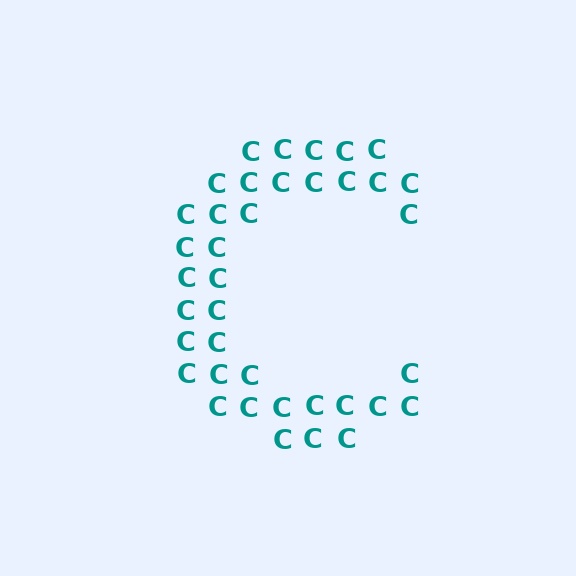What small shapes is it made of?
It is made of small letter C's.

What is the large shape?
The large shape is the letter C.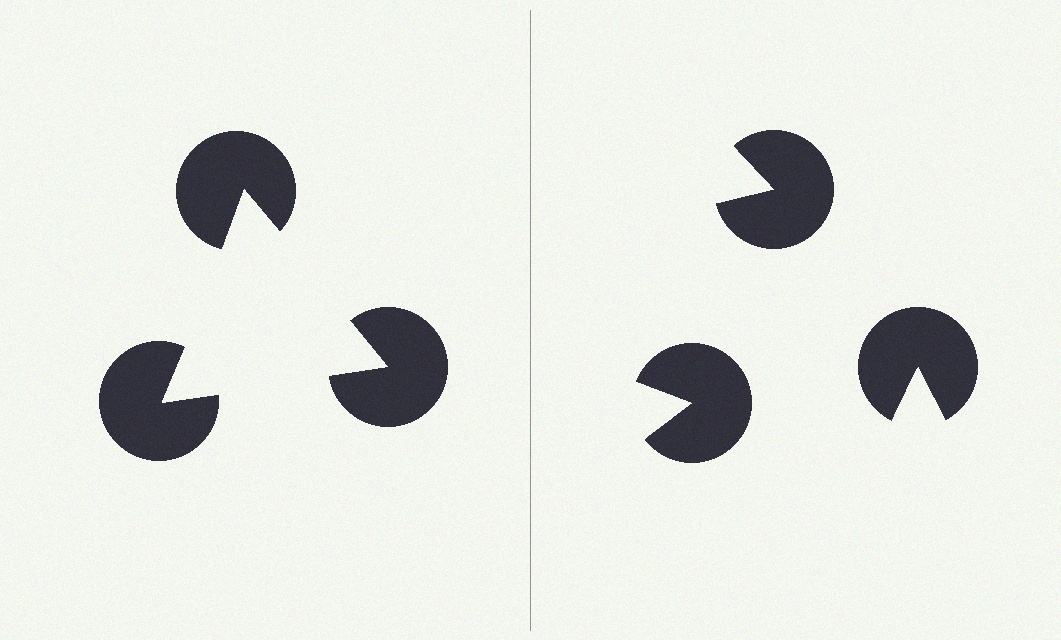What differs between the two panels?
The pac-man discs are positioned identically on both sides; only the wedge orientations differ. On the left they align to a triangle; on the right they are misaligned.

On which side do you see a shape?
An illusory triangle appears on the left side. On the right side the wedge cuts are rotated, so no coherent shape forms.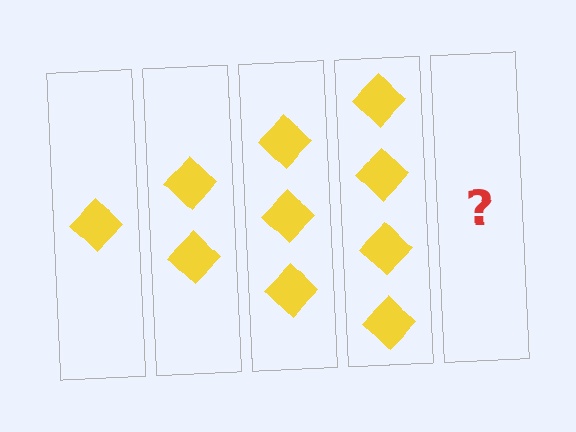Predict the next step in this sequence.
The next step is 5 diamonds.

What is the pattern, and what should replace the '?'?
The pattern is that each step adds one more diamond. The '?' should be 5 diamonds.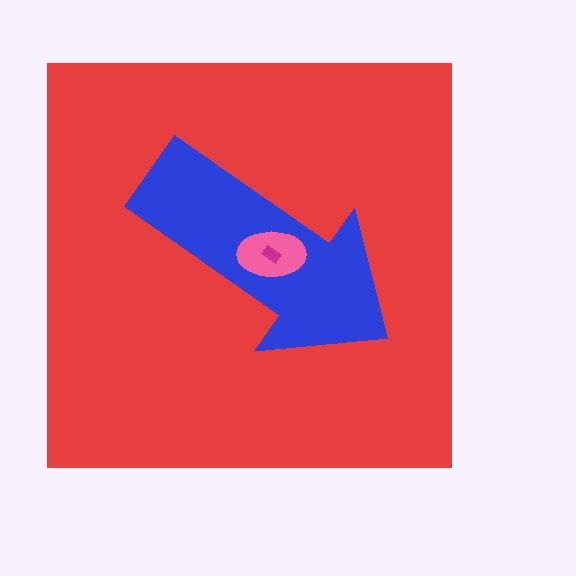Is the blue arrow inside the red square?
Yes.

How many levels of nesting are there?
4.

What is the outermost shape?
The red square.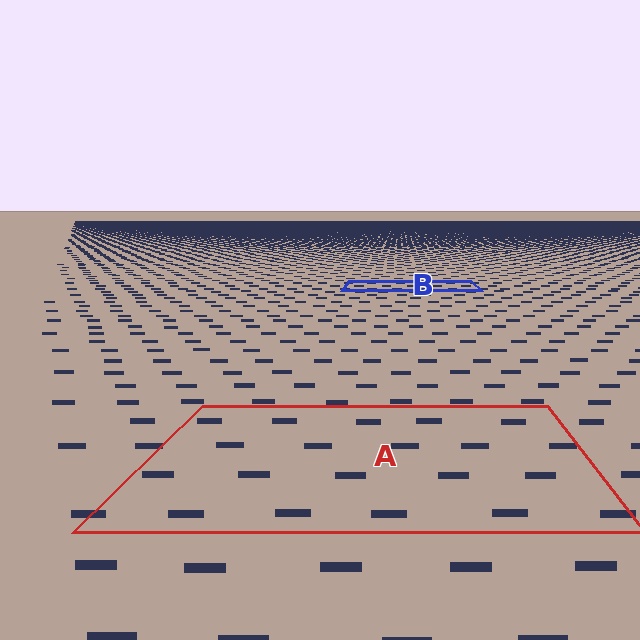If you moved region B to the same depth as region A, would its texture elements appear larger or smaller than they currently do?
They would appear larger. At a closer depth, the same texture elements are projected at a bigger on-screen size.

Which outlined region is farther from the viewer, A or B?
Region B is farther from the viewer — the texture elements inside it appear smaller and more densely packed.